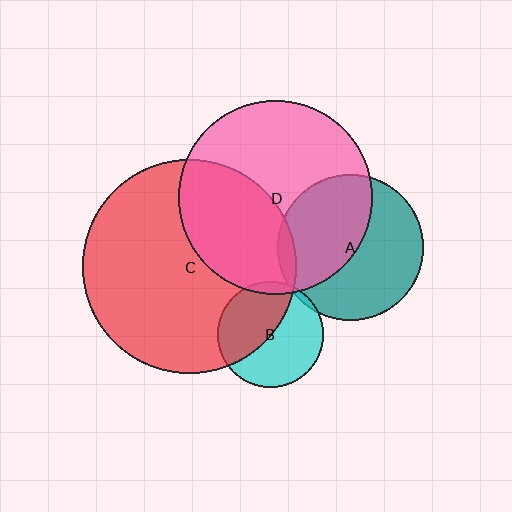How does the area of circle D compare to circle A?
Approximately 1.8 times.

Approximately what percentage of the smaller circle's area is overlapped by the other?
Approximately 40%.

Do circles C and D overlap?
Yes.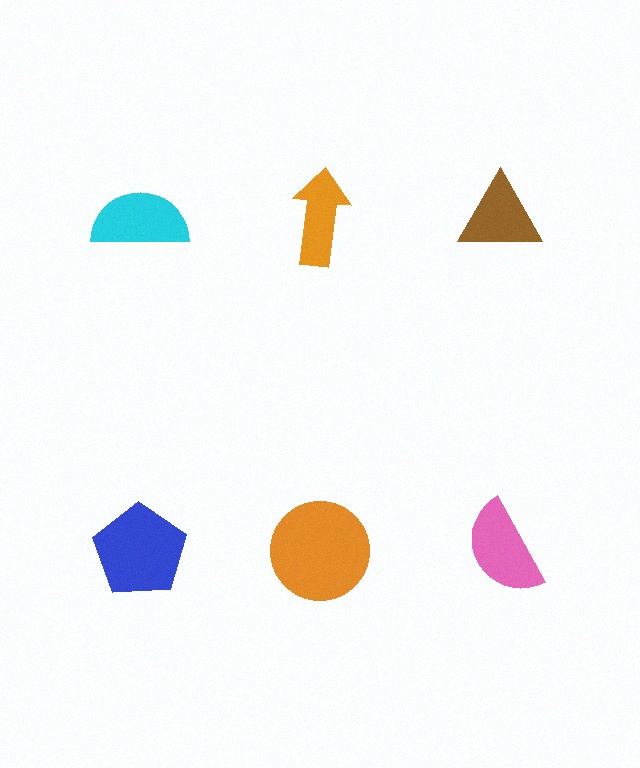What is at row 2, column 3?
A pink semicircle.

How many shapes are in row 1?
3 shapes.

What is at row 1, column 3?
A brown triangle.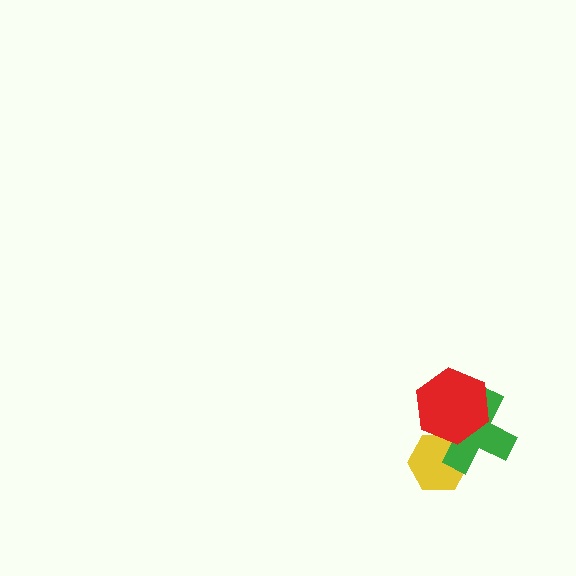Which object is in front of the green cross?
The red hexagon is in front of the green cross.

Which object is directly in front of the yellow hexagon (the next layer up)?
The green cross is directly in front of the yellow hexagon.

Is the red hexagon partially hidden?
No, no other shape covers it.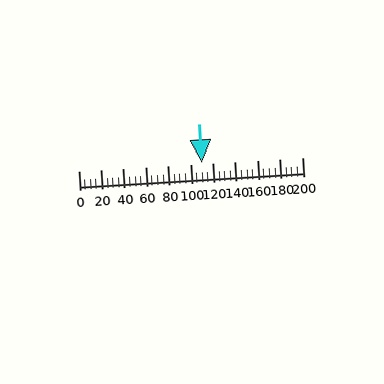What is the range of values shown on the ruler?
The ruler shows values from 0 to 200.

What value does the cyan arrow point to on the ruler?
The cyan arrow points to approximately 110.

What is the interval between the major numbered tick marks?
The major tick marks are spaced 20 units apart.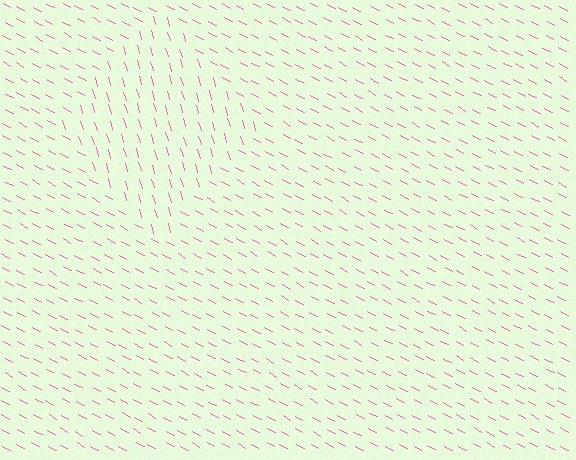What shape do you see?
I see a diamond.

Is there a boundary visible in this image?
Yes, there is a texture boundary formed by a change in line orientation.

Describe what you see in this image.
The image is filled with small pink line segments. A diamond region in the image has lines oriented differently from the surrounding lines, creating a visible texture boundary.